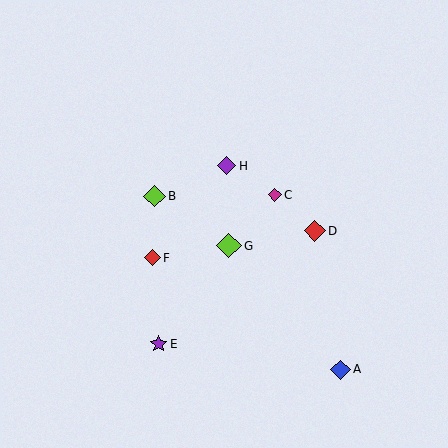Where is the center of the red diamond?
The center of the red diamond is at (315, 231).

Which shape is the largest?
The lime diamond (labeled G) is the largest.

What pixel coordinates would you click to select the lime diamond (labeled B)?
Click at (154, 196) to select the lime diamond B.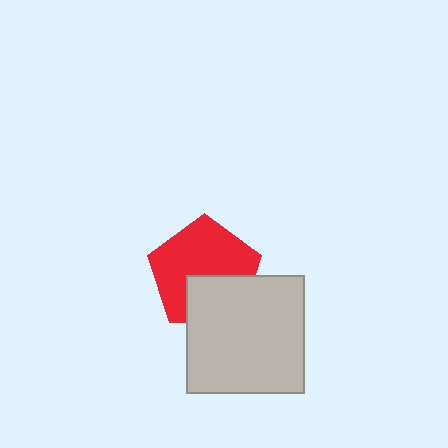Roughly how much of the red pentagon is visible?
Most of it is visible (roughly 66%).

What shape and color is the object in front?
The object in front is a light gray square.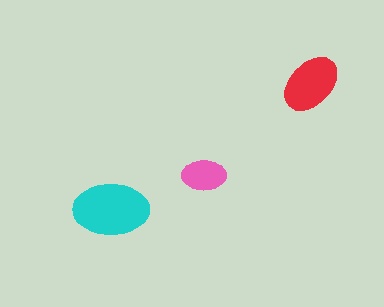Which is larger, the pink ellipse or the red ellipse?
The red one.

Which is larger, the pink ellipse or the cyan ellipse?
The cyan one.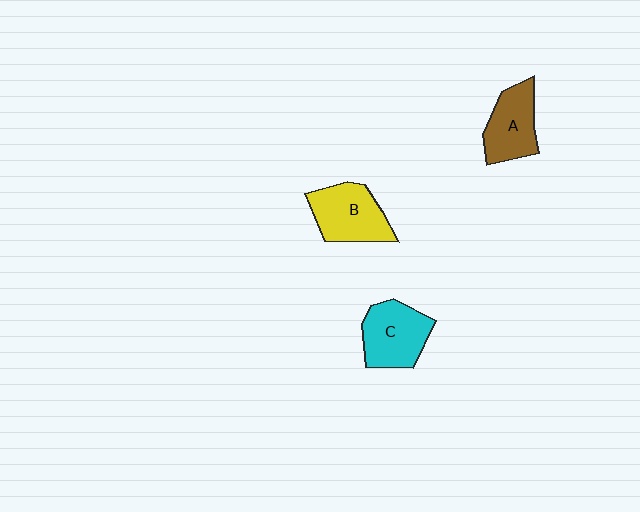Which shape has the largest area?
Shape B (yellow).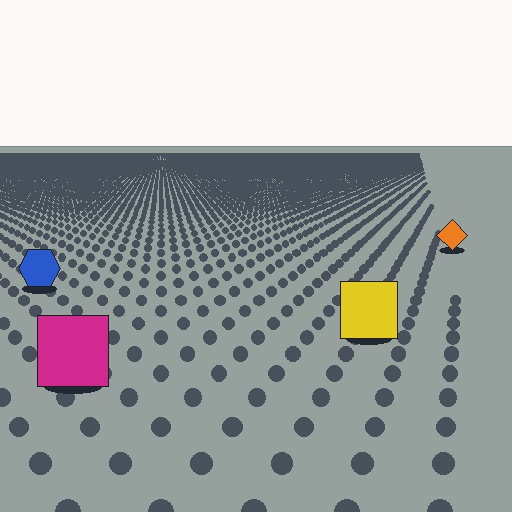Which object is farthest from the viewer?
The orange diamond is farthest from the viewer. It appears smaller and the ground texture around it is denser.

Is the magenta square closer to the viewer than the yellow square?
Yes. The magenta square is closer — you can tell from the texture gradient: the ground texture is coarser near it.